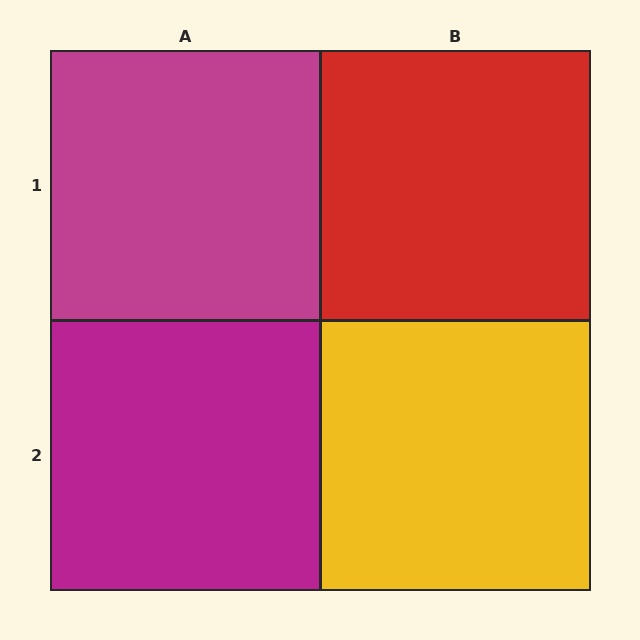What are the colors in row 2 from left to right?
Magenta, yellow.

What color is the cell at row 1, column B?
Red.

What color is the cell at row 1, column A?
Magenta.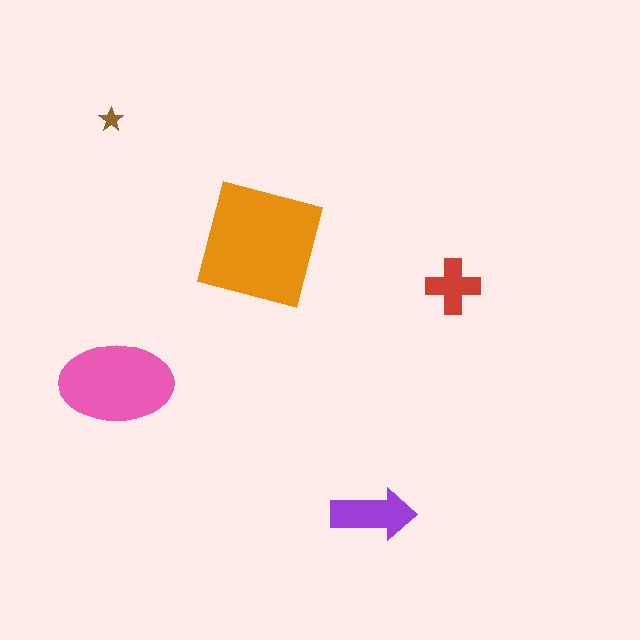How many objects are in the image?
There are 5 objects in the image.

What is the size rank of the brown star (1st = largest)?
5th.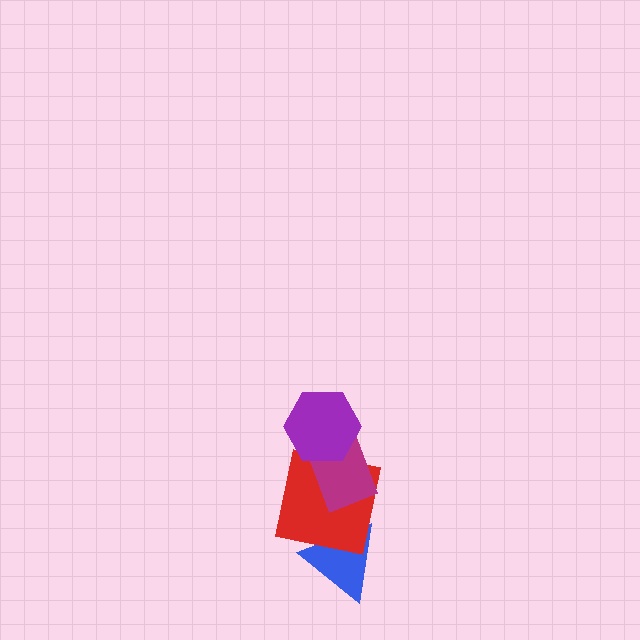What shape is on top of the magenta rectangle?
The purple hexagon is on top of the magenta rectangle.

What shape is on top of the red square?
The magenta rectangle is on top of the red square.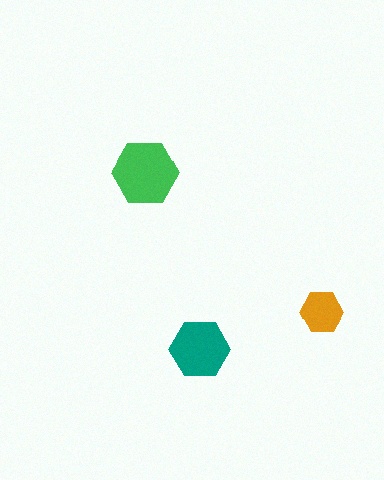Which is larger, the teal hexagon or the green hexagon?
The green one.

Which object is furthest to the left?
The green hexagon is leftmost.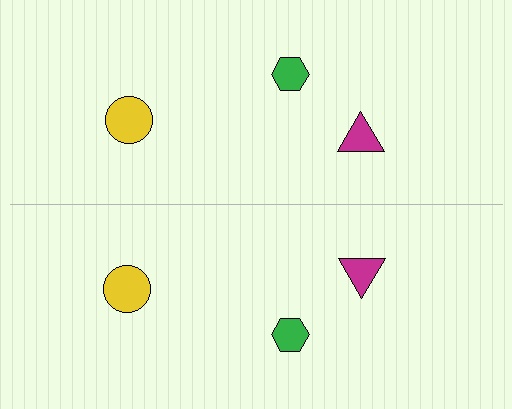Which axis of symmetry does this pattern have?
The pattern has a horizontal axis of symmetry running through the center of the image.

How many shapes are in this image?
There are 6 shapes in this image.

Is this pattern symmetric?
Yes, this pattern has bilateral (reflection) symmetry.